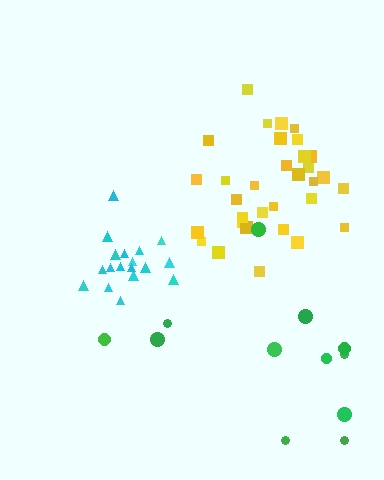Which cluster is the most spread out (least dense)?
Green.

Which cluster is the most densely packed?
Cyan.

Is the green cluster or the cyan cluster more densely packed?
Cyan.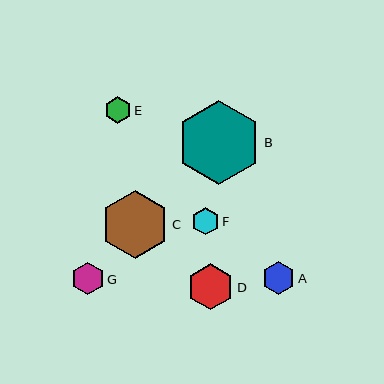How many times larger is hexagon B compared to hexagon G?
Hexagon B is approximately 2.6 times the size of hexagon G.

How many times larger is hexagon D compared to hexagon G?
Hexagon D is approximately 1.4 times the size of hexagon G.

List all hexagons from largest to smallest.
From largest to smallest: B, C, D, A, G, E, F.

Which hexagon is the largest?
Hexagon B is the largest with a size of approximately 84 pixels.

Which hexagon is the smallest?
Hexagon F is the smallest with a size of approximately 27 pixels.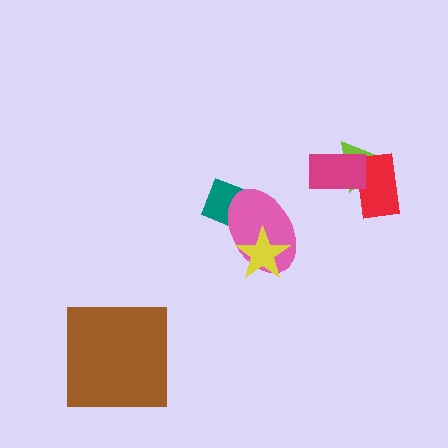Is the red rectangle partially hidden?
Yes, it is partially covered by another shape.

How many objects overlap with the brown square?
0 objects overlap with the brown square.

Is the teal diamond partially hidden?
Yes, it is partially covered by another shape.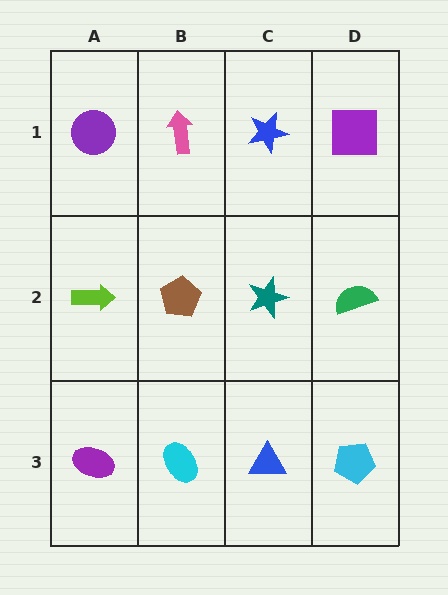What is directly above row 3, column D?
A green semicircle.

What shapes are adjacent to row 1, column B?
A brown pentagon (row 2, column B), a purple circle (row 1, column A), a blue star (row 1, column C).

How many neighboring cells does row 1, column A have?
2.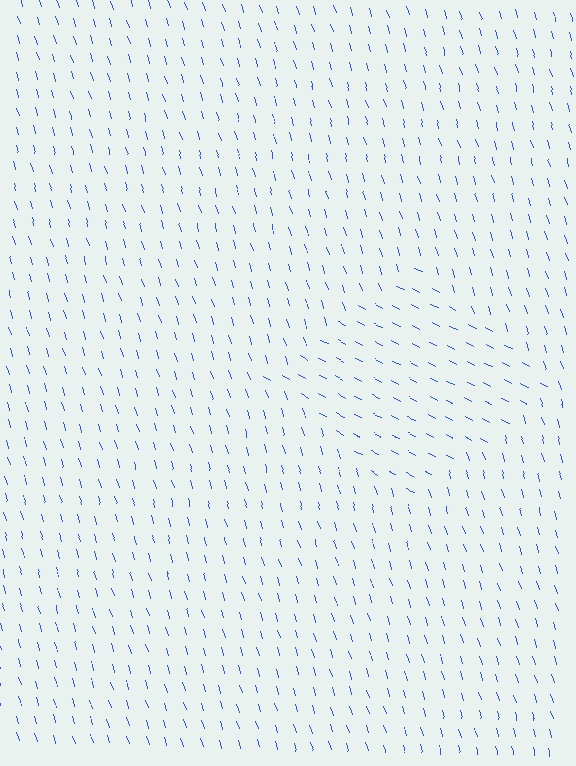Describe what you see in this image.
The image is filled with small blue line segments. A diamond region in the image has lines oriented differently from the surrounding lines, creating a visible texture boundary.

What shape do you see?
I see a diamond.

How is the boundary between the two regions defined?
The boundary is defined purely by a change in line orientation (approximately 45 degrees difference). All lines are the same color and thickness.